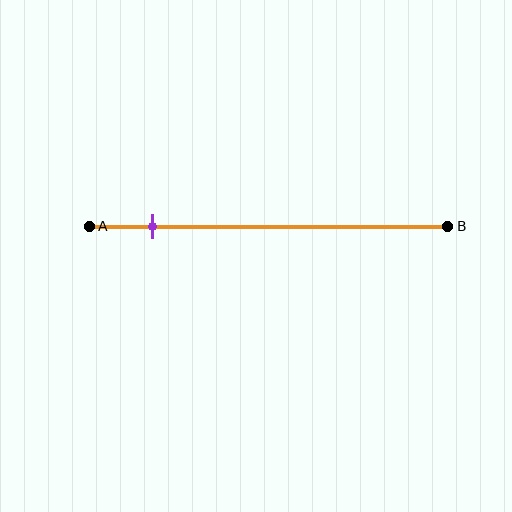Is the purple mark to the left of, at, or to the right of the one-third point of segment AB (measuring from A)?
The purple mark is to the left of the one-third point of segment AB.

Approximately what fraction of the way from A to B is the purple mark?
The purple mark is approximately 20% of the way from A to B.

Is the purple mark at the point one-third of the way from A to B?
No, the mark is at about 20% from A, not at the 33% one-third point.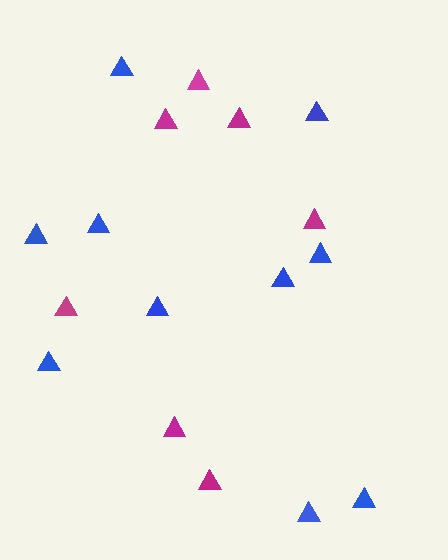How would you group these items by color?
There are 2 groups: one group of magenta triangles (7) and one group of blue triangles (10).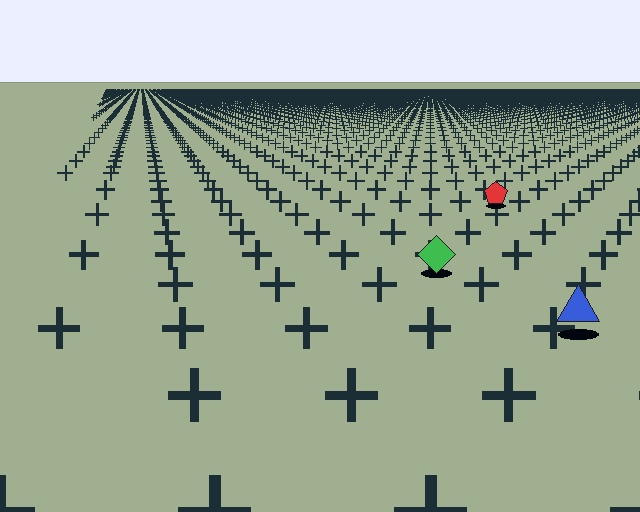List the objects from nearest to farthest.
From nearest to farthest: the blue triangle, the green diamond, the red pentagon.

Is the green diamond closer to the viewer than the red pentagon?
Yes. The green diamond is closer — you can tell from the texture gradient: the ground texture is coarser near it.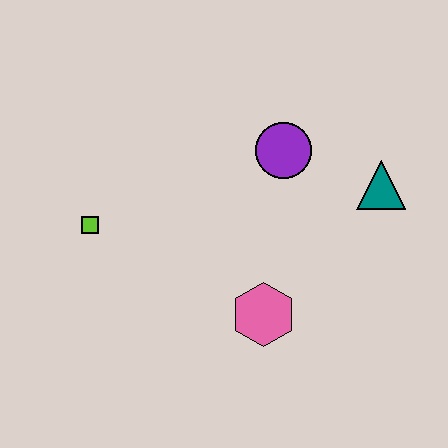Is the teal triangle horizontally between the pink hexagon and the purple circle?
No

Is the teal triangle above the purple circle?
No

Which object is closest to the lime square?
The pink hexagon is closest to the lime square.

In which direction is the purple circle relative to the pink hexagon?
The purple circle is above the pink hexagon.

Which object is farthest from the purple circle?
The lime square is farthest from the purple circle.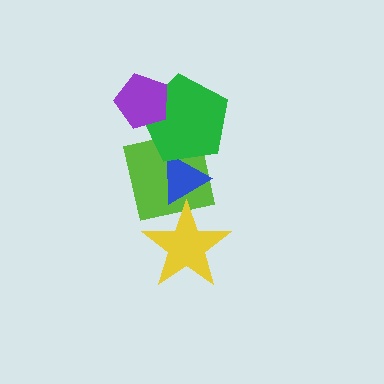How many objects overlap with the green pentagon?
3 objects overlap with the green pentagon.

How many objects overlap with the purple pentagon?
1 object overlaps with the purple pentagon.